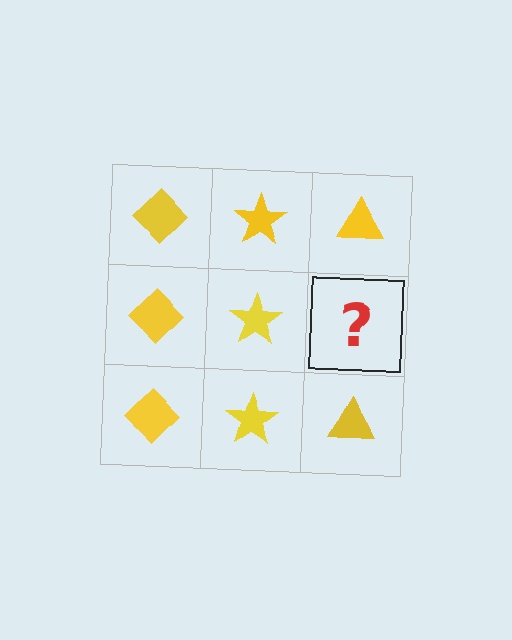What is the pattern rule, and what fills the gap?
The rule is that each column has a consistent shape. The gap should be filled with a yellow triangle.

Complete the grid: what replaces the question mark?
The question mark should be replaced with a yellow triangle.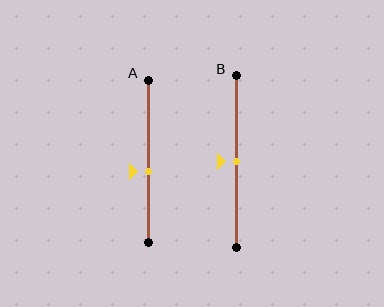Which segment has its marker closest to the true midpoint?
Segment B has its marker closest to the true midpoint.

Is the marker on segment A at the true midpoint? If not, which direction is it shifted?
No, the marker on segment A is shifted downward by about 6% of the segment length.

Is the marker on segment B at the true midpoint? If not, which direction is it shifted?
Yes, the marker on segment B is at the true midpoint.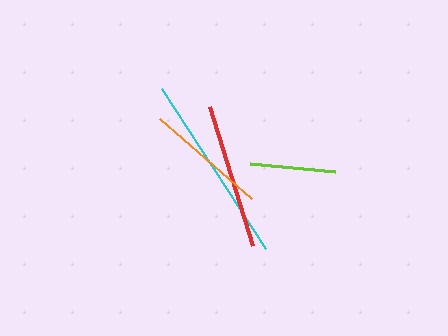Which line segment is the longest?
The cyan line is the longest at approximately 191 pixels.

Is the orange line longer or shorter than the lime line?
The orange line is longer than the lime line.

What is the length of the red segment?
The red segment is approximately 146 pixels long.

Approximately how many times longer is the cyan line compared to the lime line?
The cyan line is approximately 2.2 times the length of the lime line.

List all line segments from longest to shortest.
From longest to shortest: cyan, red, orange, lime.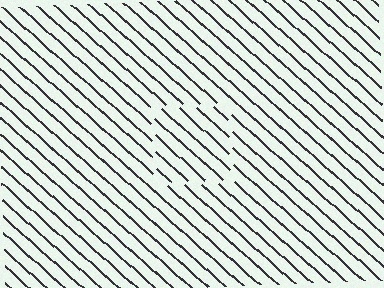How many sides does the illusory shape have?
4 sides — the line-ends trace a square.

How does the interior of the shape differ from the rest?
The interior of the shape contains the same grating, shifted by half a period — the contour is defined by the phase discontinuity where line-ends from the inner and outer gratings abut.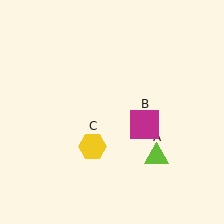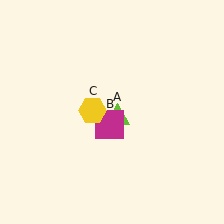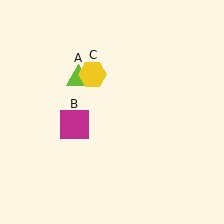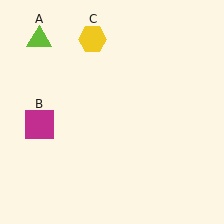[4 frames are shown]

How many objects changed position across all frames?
3 objects changed position: lime triangle (object A), magenta square (object B), yellow hexagon (object C).